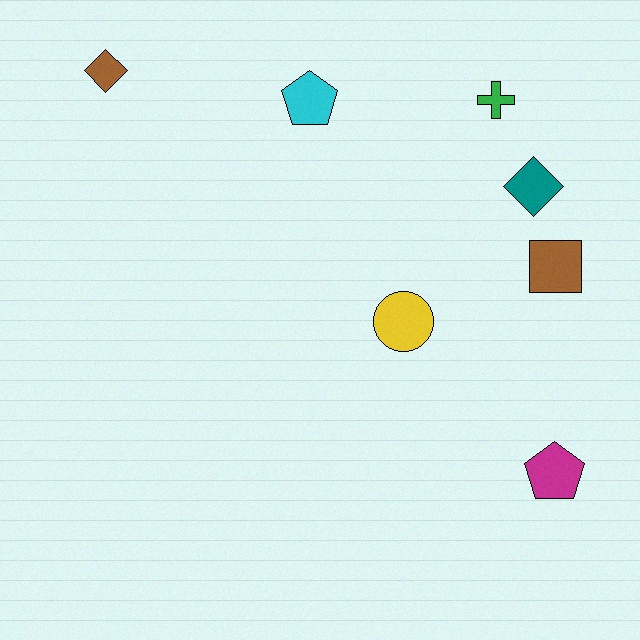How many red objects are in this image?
There are no red objects.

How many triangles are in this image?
There are no triangles.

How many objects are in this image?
There are 7 objects.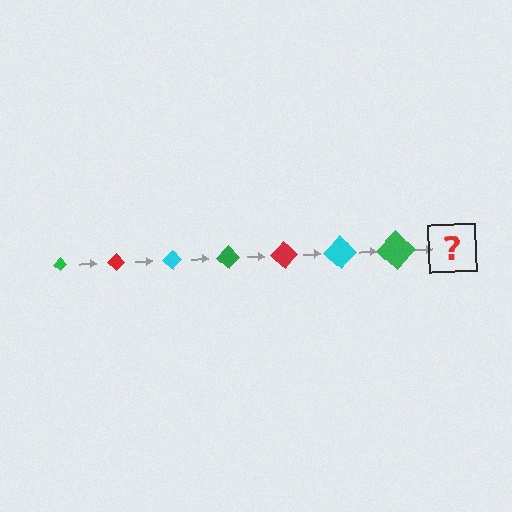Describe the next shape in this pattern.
It should be a red diamond, larger than the previous one.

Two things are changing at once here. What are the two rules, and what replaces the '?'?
The two rules are that the diamond grows larger each step and the color cycles through green, red, and cyan. The '?' should be a red diamond, larger than the previous one.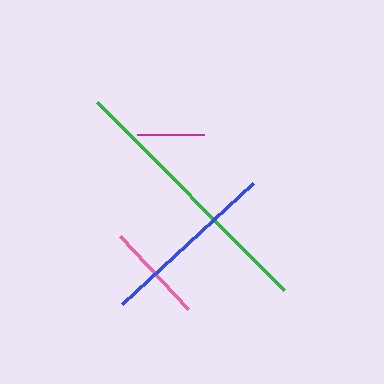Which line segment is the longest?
The green line is the longest at approximately 265 pixels.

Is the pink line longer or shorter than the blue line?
The blue line is longer than the pink line.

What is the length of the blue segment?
The blue segment is approximately 178 pixels long.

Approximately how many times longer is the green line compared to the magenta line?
The green line is approximately 3.9 times the length of the magenta line.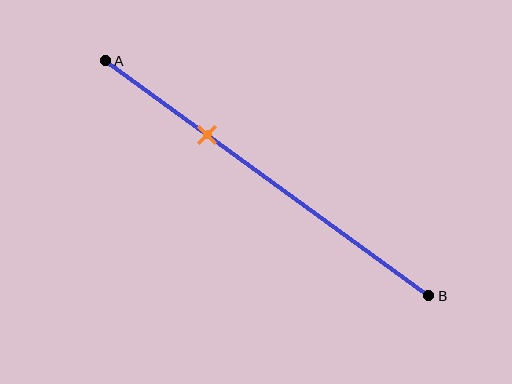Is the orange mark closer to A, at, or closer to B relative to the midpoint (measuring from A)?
The orange mark is closer to point A than the midpoint of segment AB.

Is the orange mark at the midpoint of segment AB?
No, the mark is at about 30% from A, not at the 50% midpoint.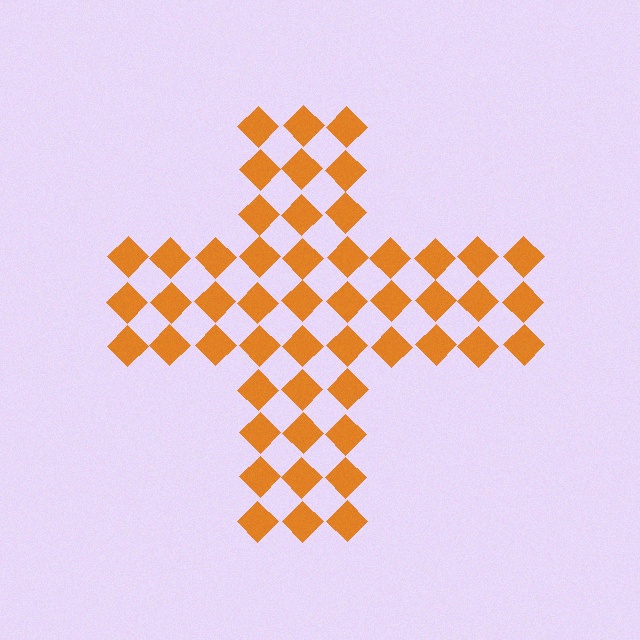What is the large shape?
The large shape is a cross.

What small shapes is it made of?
It is made of small diamonds.